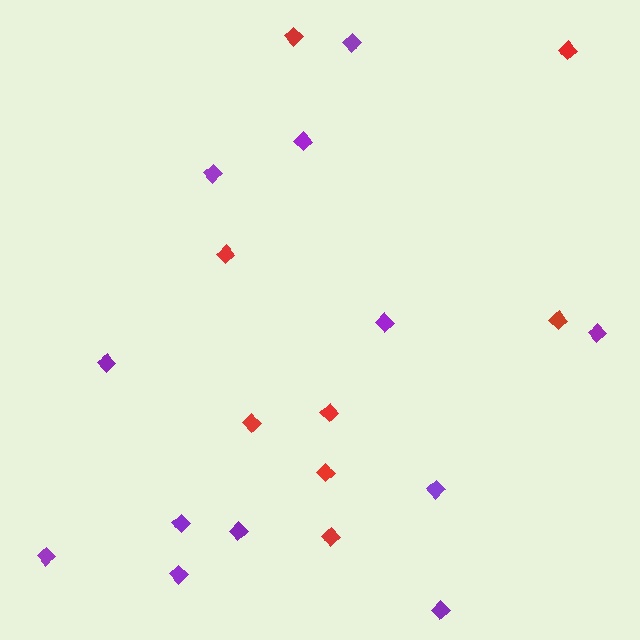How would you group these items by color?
There are 2 groups: one group of purple diamonds (12) and one group of red diamonds (8).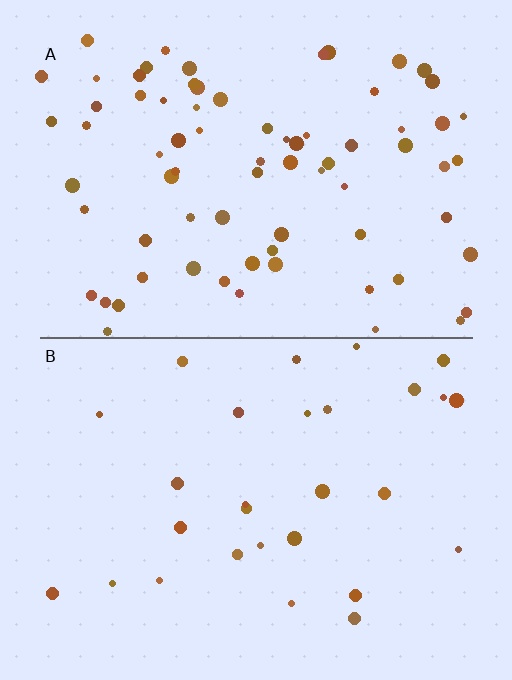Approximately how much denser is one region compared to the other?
Approximately 2.6× — region A over region B.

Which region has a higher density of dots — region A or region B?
A (the top).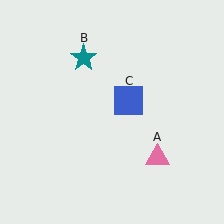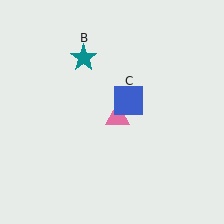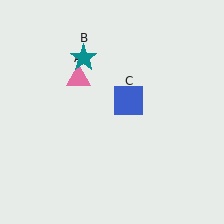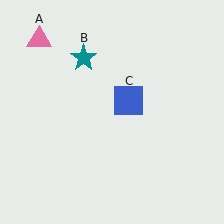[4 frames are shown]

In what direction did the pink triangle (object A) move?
The pink triangle (object A) moved up and to the left.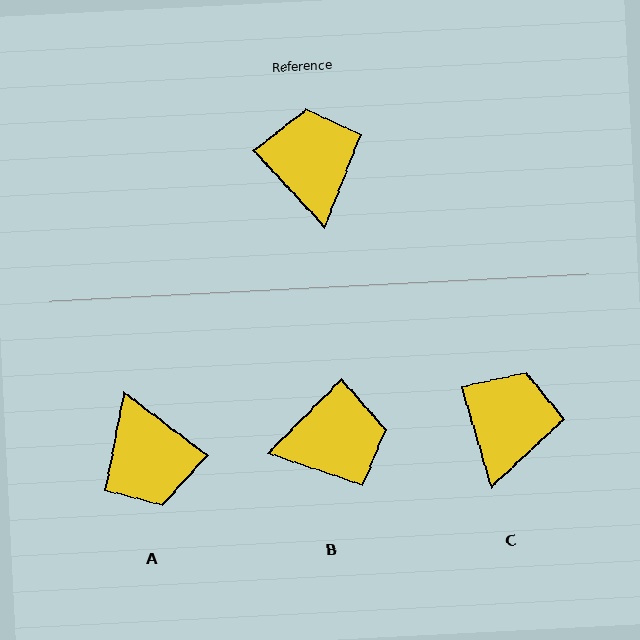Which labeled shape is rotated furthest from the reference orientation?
A, about 170 degrees away.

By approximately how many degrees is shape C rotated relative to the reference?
Approximately 26 degrees clockwise.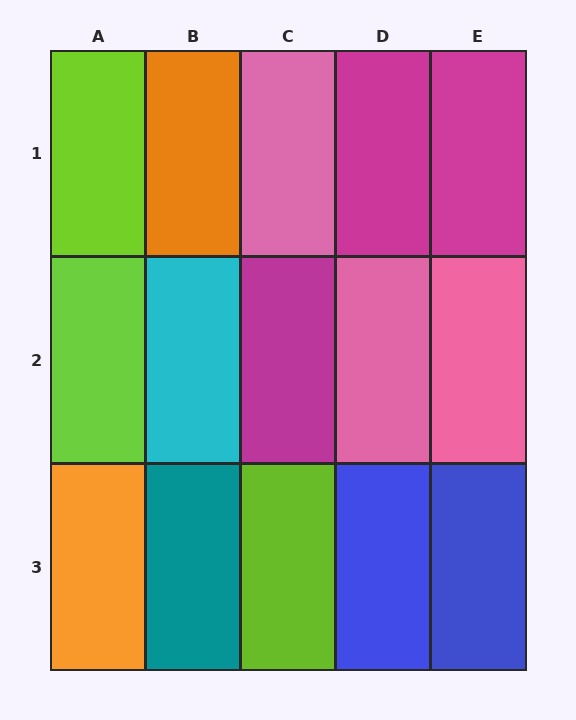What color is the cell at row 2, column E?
Pink.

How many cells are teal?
1 cell is teal.